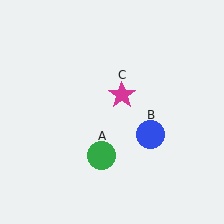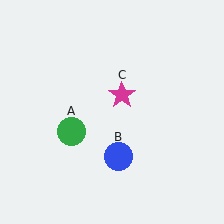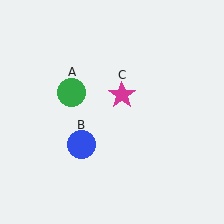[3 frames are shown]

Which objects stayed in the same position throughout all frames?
Magenta star (object C) remained stationary.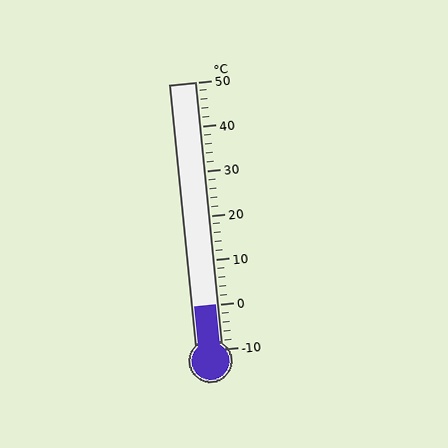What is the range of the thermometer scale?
The thermometer scale ranges from -10°C to 50°C.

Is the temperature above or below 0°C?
The temperature is at 0°C.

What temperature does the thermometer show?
The thermometer shows approximately 0°C.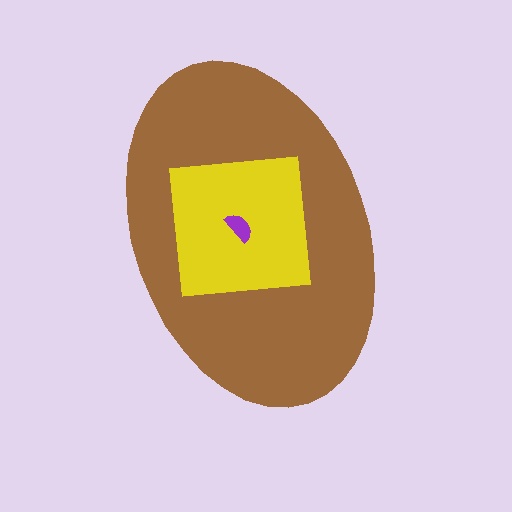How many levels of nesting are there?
3.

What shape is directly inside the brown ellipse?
The yellow square.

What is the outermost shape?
The brown ellipse.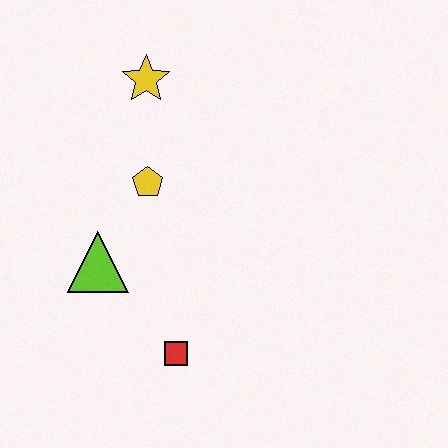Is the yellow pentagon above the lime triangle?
Yes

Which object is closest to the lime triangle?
The yellow pentagon is closest to the lime triangle.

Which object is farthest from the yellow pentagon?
The red square is farthest from the yellow pentagon.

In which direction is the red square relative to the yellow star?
The red square is below the yellow star.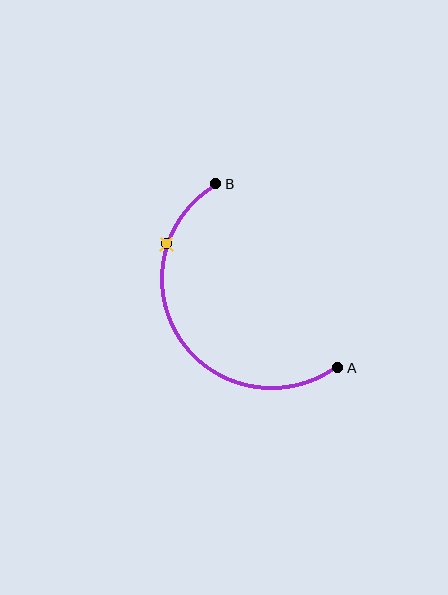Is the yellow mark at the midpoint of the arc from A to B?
No. The yellow mark lies on the arc but is closer to endpoint B. The arc midpoint would be at the point on the curve equidistant along the arc from both A and B.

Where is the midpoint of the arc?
The arc midpoint is the point on the curve farthest from the straight line joining A and B. It sits to the left of that line.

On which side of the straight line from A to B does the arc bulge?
The arc bulges to the left of the straight line connecting A and B.